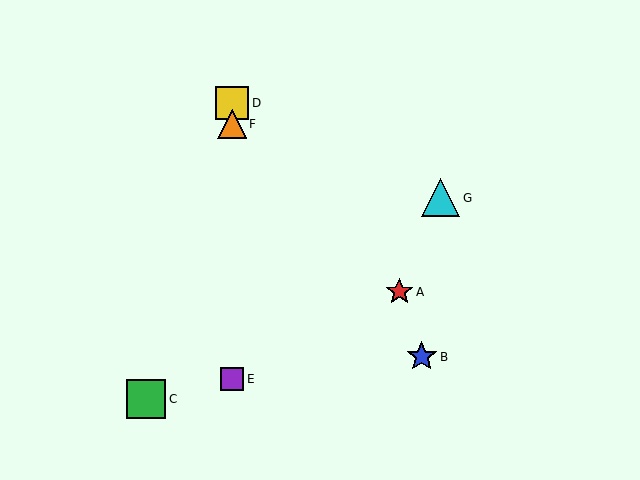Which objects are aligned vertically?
Objects D, E, F are aligned vertically.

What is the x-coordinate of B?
Object B is at x≈422.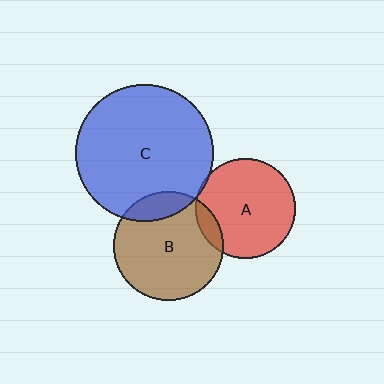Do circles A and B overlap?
Yes.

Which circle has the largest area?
Circle C (blue).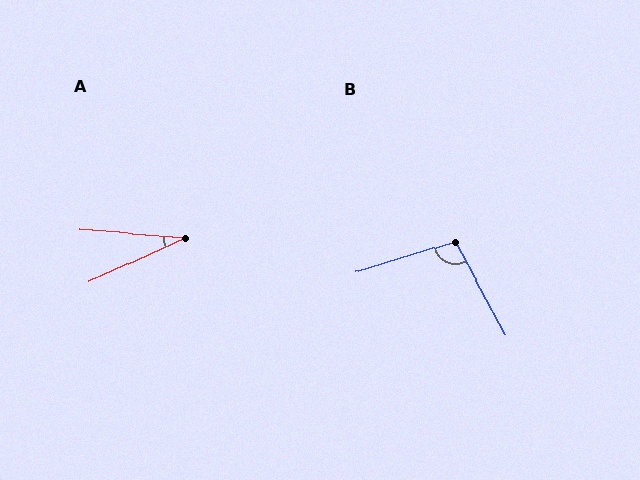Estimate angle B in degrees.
Approximately 101 degrees.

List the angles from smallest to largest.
A (29°), B (101°).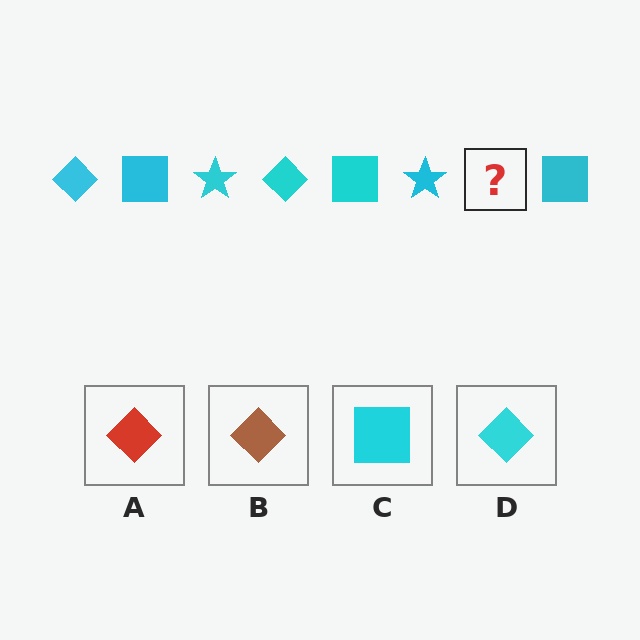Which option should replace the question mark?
Option D.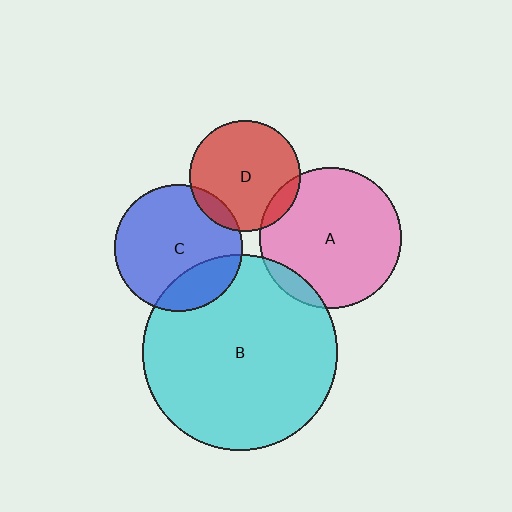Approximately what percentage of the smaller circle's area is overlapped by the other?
Approximately 10%.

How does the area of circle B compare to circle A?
Approximately 1.9 times.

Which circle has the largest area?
Circle B (cyan).